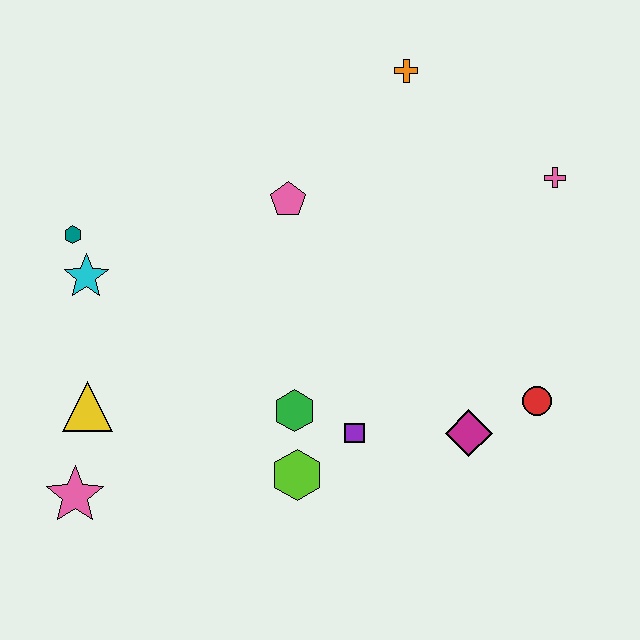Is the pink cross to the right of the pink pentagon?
Yes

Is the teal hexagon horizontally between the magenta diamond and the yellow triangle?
No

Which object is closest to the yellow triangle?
The pink star is closest to the yellow triangle.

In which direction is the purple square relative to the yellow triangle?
The purple square is to the right of the yellow triangle.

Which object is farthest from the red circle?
The teal hexagon is farthest from the red circle.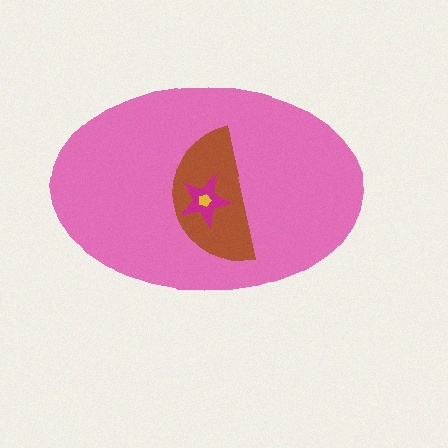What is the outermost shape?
The pink ellipse.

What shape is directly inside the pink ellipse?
The brown semicircle.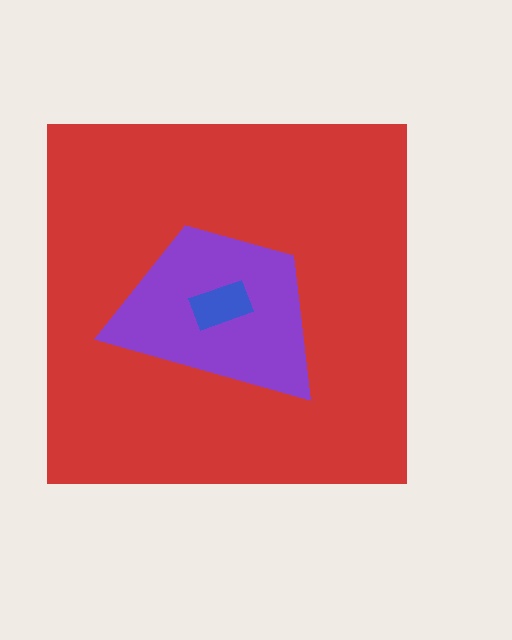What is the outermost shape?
The red square.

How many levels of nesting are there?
3.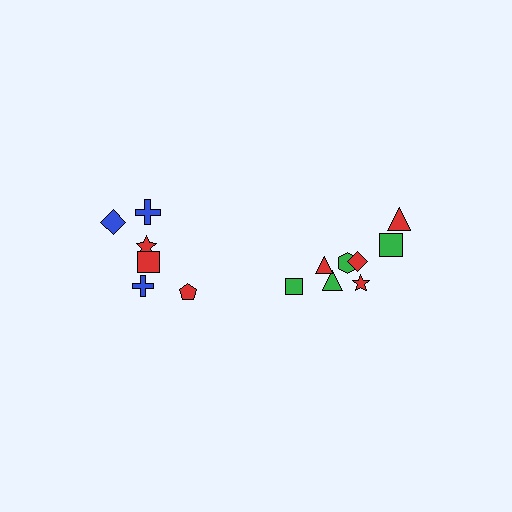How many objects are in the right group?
There are 8 objects.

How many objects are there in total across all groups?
There are 14 objects.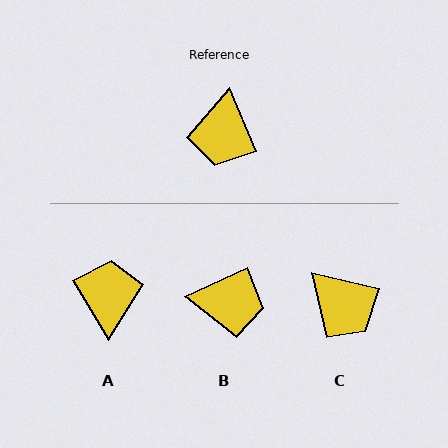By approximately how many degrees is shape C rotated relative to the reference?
Approximately 54 degrees counter-clockwise.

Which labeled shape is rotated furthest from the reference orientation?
A, about 172 degrees away.